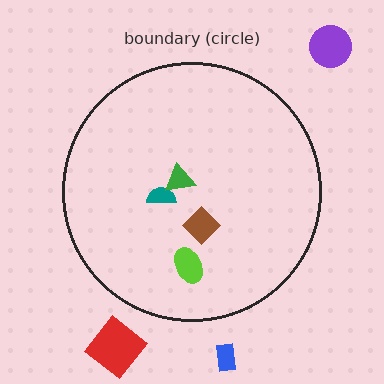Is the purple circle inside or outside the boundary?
Outside.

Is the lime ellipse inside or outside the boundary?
Inside.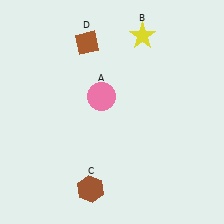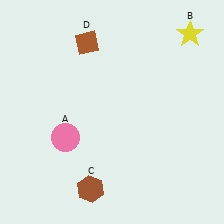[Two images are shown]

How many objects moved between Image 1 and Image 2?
2 objects moved between the two images.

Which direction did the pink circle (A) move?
The pink circle (A) moved down.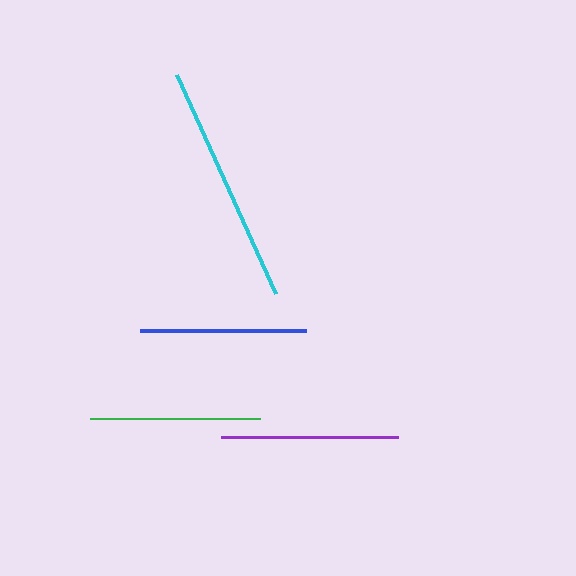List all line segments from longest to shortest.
From longest to shortest: cyan, purple, green, blue.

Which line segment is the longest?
The cyan line is the longest at approximately 240 pixels.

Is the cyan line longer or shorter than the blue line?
The cyan line is longer than the blue line.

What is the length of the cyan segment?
The cyan segment is approximately 240 pixels long.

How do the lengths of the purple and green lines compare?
The purple and green lines are approximately the same length.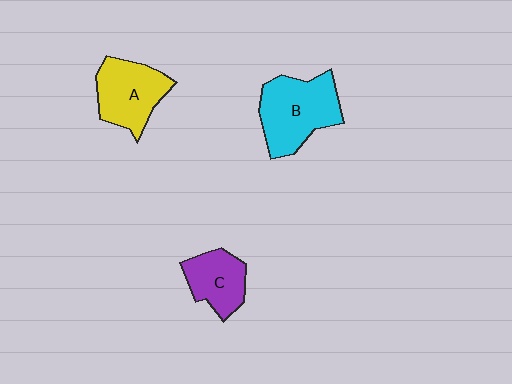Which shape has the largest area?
Shape B (cyan).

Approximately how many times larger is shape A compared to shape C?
Approximately 1.3 times.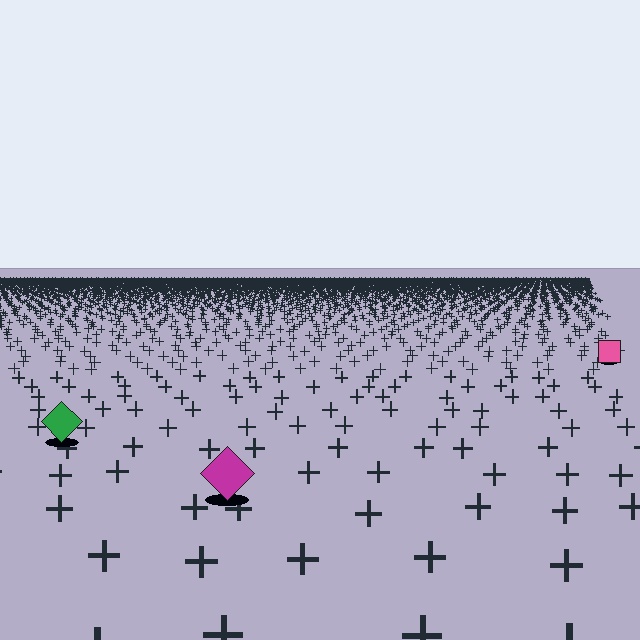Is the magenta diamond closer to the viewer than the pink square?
Yes. The magenta diamond is closer — you can tell from the texture gradient: the ground texture is coarser near it.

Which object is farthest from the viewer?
The pink square is farthest from the viewer. It appears smaller and the ground texture around it is denser.